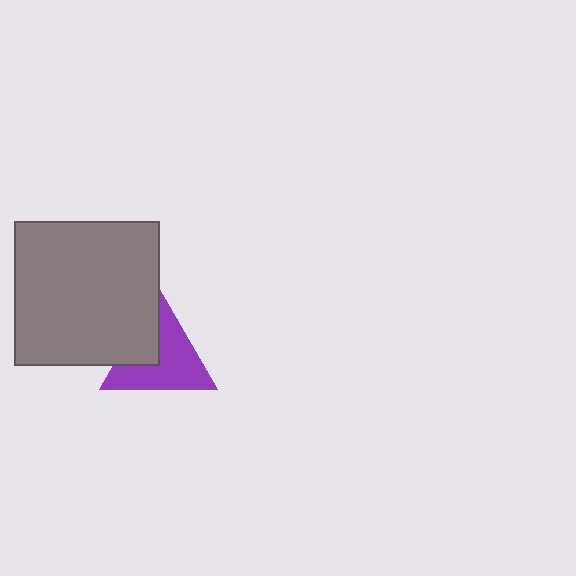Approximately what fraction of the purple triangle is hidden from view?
Roughly 31% of the purple triangle is hidden behind the gray square.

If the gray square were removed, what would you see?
You would see the complete purple triangle.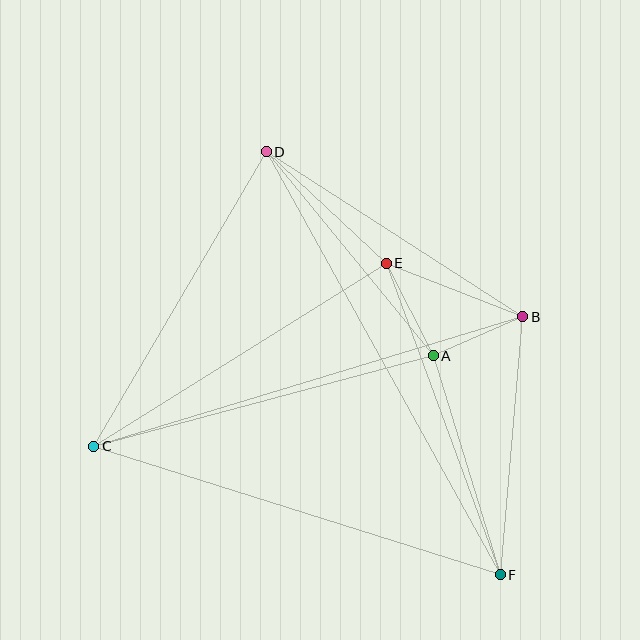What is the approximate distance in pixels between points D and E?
The distance between D and E is approximately 164 pixels.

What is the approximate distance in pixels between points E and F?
The distance between E and F is approximately 332 pixels.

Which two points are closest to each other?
Points A and B are closest to each other.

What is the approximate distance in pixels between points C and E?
The distance between C and E is approximately 345 pixels.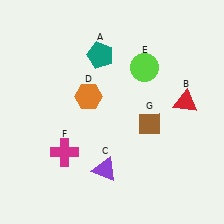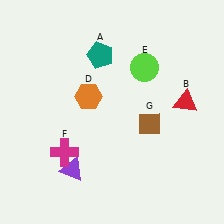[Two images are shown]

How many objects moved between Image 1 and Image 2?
1 object moved between the two images.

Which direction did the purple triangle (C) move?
The purple triangle (C) moved left.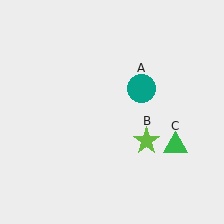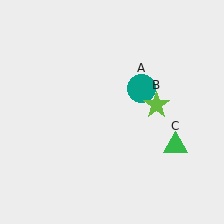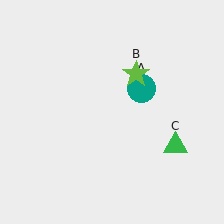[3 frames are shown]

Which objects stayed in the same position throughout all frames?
Teal circle (object A) and green triangle (object C) remained stationary.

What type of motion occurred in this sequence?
The lime star (object B) rotated counterclockwise around the center of the scene.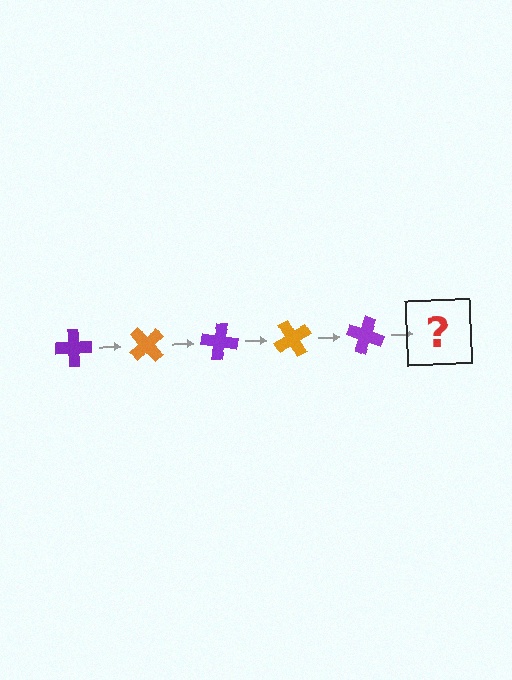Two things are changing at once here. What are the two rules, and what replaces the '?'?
The two rules are that it rotates 50 degrees each step and the color cycles through purple and orange. The '?' should be an orange cross, rotated 250 degrees from the start.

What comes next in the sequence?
The next element should be an orange cross, rotated 250 degrees from the start.